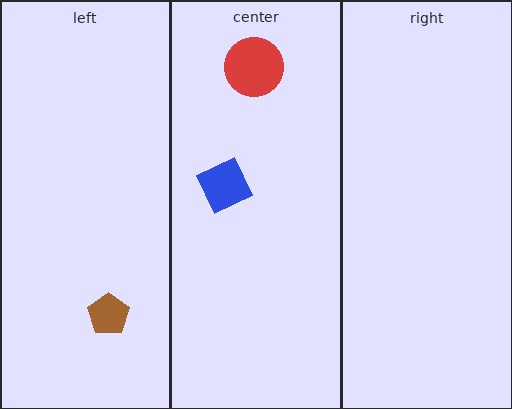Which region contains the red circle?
The center region.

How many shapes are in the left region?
1.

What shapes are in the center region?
The blue diamond, the red circle.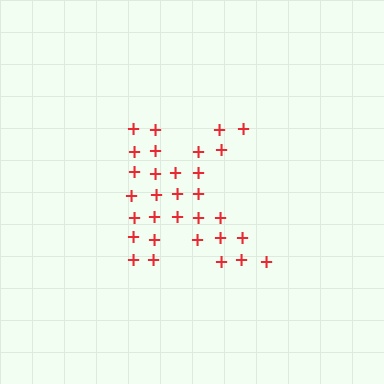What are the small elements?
The small elements are plus signs.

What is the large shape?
The large shape is the letter K.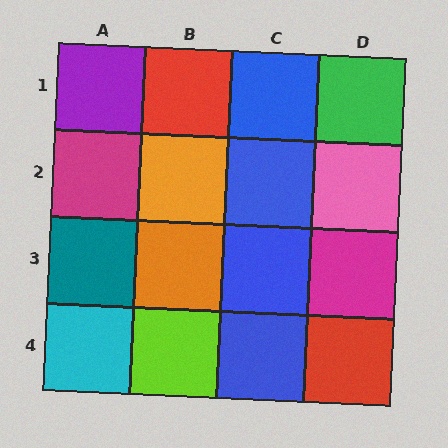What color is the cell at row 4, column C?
Blue.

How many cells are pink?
1 cell is pink.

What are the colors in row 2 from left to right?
Magenta, orange, blue, pink.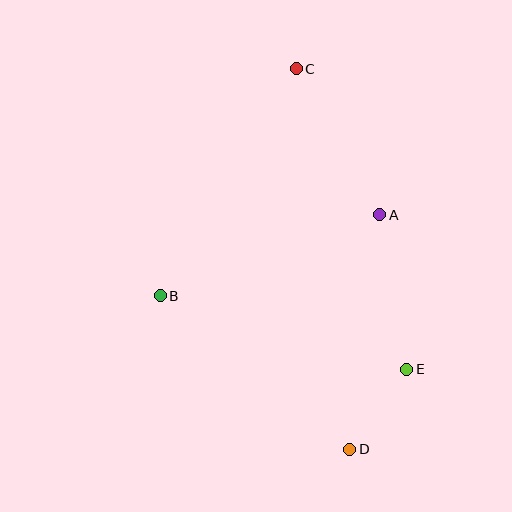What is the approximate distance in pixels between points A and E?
The distance between A and E is approximately 157 pixels.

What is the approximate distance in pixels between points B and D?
The distance between B and D is approximately 244 pixels.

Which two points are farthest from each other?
Points C and D are farthest from each other.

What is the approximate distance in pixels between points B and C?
The distance between B and C is approximately 265 pixels.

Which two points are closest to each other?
Points D and E are closest to each other.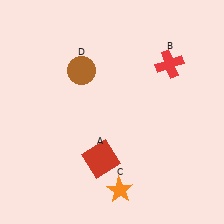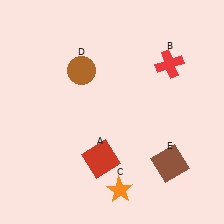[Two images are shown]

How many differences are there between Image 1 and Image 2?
There is 1 difference between the two images.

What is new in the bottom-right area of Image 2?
A brown square (E) was added in the bottom-right area of Image 2.